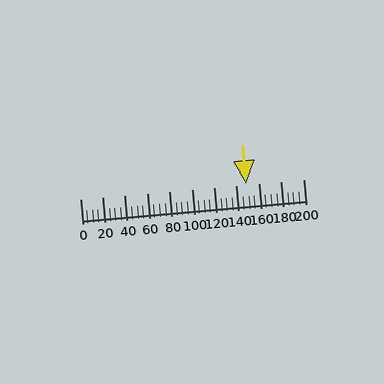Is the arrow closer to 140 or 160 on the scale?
The arrow is closer to 140.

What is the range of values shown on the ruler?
The ruler shows values from 0 to 200.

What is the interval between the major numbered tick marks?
The major tick marks are spaced 20 units apart.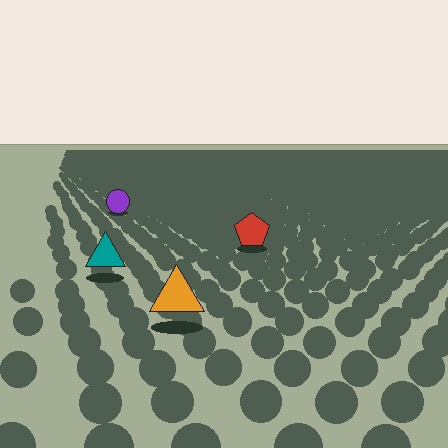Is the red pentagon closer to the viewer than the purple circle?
Yes. The red pentagon is closer — you can tell from the texture gradient: the ground texture is coarser near it.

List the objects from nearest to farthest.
From nearest to farthest: the orange triangle, the teal triangle, the red pentagon, the purple circle.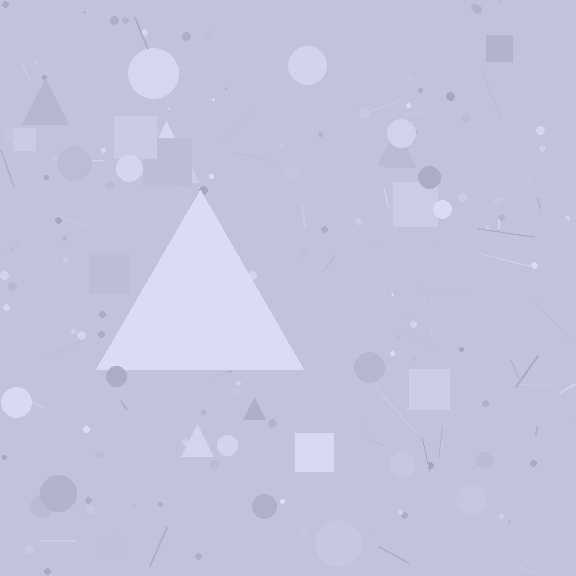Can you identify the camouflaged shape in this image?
The camouflaged shape is a triangle.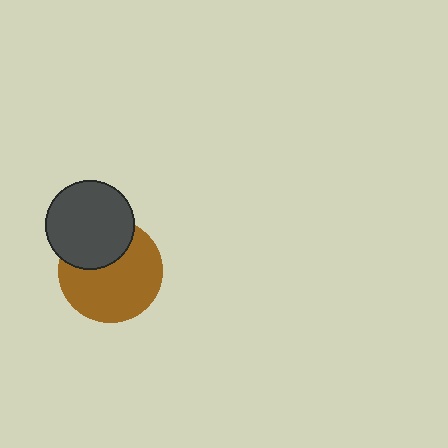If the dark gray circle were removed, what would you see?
You would see the complete brown circle.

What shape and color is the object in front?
The object in front is a dark gray circle.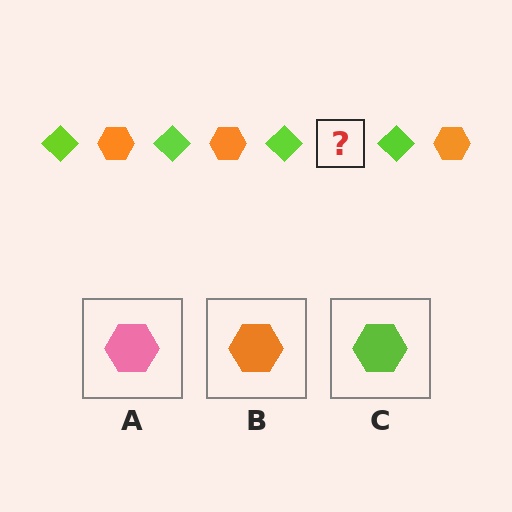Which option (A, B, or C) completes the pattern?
B.